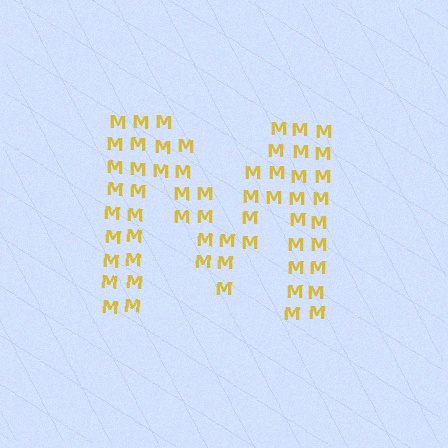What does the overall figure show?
The overall figure shows the letter M.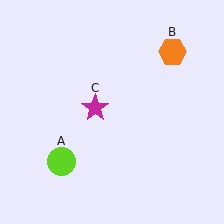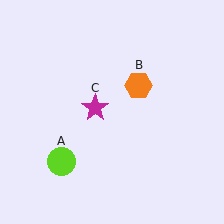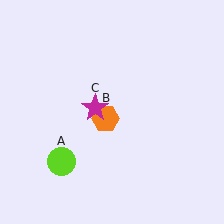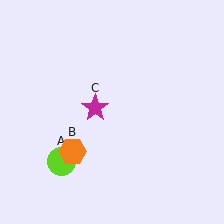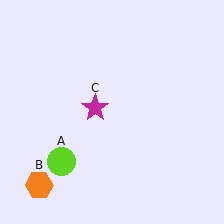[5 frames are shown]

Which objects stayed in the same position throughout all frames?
Lime circle (object A) and magenta star (object C) remained stationary.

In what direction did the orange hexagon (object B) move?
The orange hexagon (object B) moved down and to the left.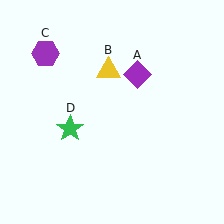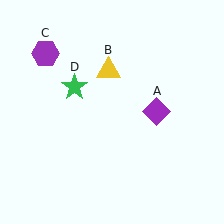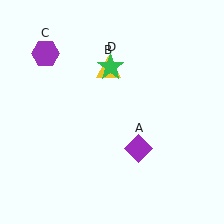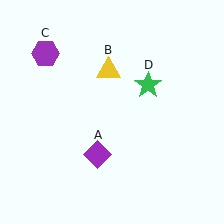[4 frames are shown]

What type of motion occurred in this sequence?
The purple diamond (object A), green star (object D) rotated clockwise around the center of the scene.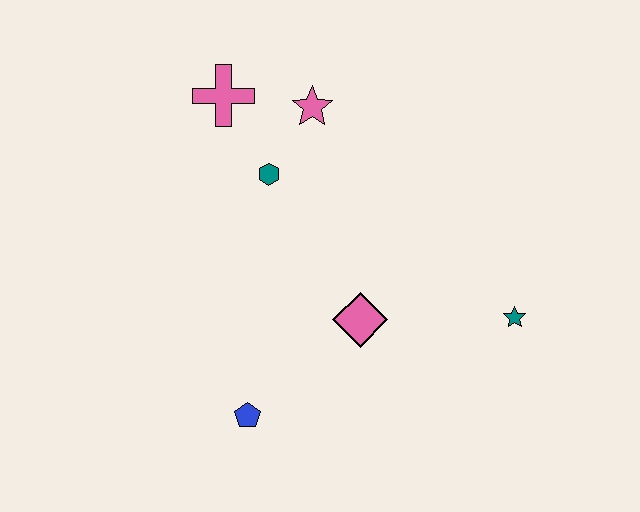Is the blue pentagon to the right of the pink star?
No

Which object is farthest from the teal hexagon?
The teal star is farthest from the teal hexagon.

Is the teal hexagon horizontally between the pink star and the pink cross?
Yes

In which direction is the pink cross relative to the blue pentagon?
The pink cross is above the blue pentagon.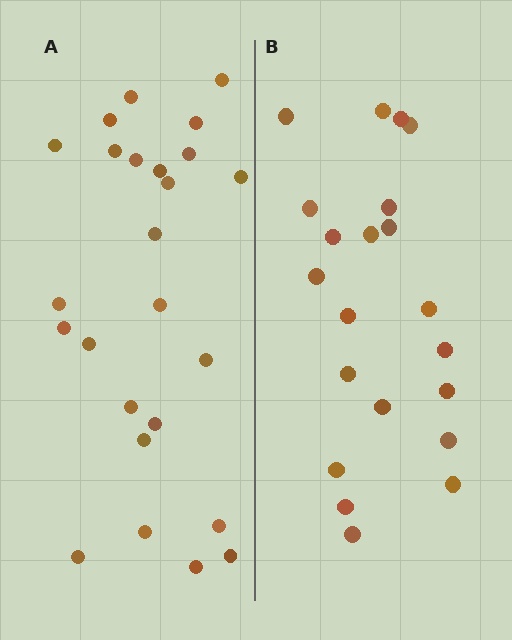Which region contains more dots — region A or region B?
Region A (the left region) has more dots.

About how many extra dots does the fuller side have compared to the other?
Region A has about 4 more dots than region B.